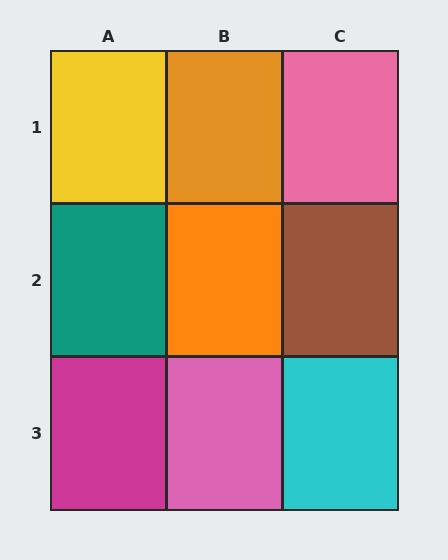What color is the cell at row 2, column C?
Brown.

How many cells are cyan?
1 cell is cyan.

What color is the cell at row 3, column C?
Cyan.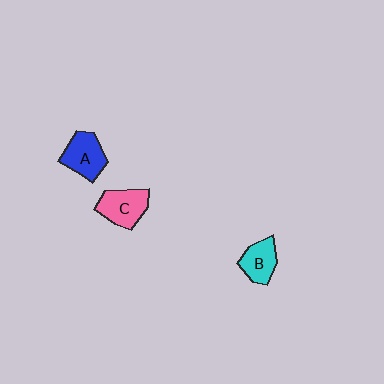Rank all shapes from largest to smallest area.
From largest to smallest: C (pink), A (blue), B (cyan).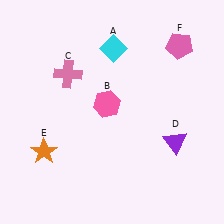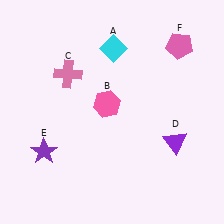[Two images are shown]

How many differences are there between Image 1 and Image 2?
There is 1 difference between the two images.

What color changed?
The star (E) changed from orange in Image 1 to purple in Image 2.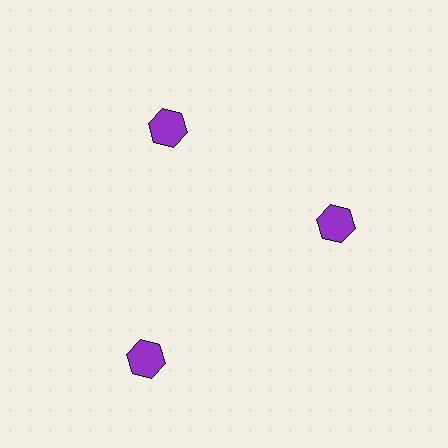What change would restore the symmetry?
The symmetry would be restored by moving it inward, back onto the ring so that all 3 hexagons sit at equal angles and equal distance from the center.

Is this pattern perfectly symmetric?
No. The 3 purple hexagons are arranged in a ring, but one element near the 7 o'clock position is pushed outward from the center, breaking the 3-fold rotational symmetry.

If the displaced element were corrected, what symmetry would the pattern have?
It would have 3-fold rotational symmetry — the pattern would map onto itself every 120 degrees.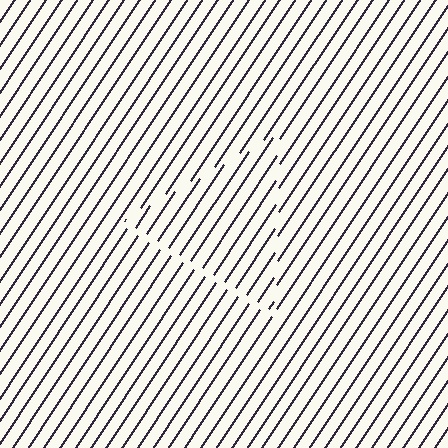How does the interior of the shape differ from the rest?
The interior of the shape contains the same grating, shifted by half a period — the contour is defined by the phase discontinuity where line-ends from the inner and outer gratings abut.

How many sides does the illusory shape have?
3 sides — the line-ends trace a triangle.